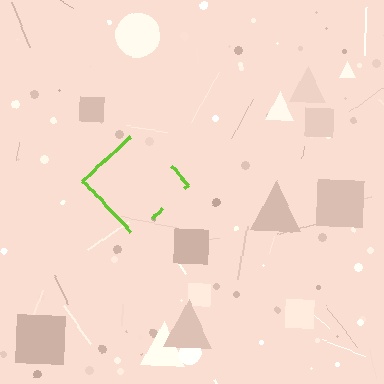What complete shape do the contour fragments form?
The contour fragments form a diamond.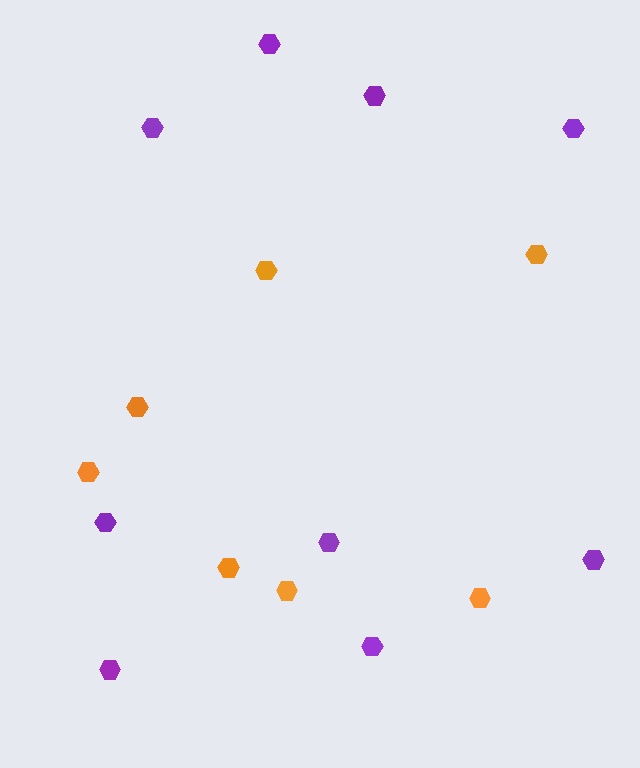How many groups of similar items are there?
There are 2 groups: one group of orange hexagons (7) and one group of purple hexagons (9).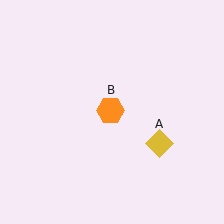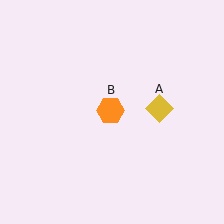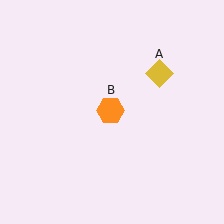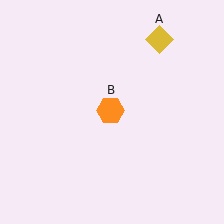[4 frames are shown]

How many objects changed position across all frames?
1 object changed position: yellow diamond (object A).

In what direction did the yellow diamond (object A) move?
The yellow diamond (object A) moved up.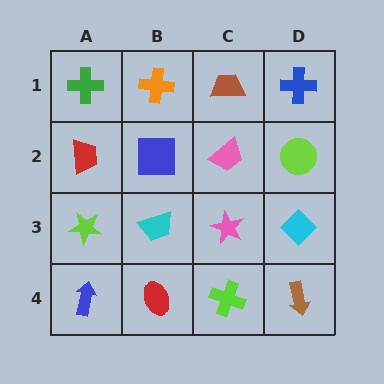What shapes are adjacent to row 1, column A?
A red trapezoid (row 2, column A), an orange cross (row 1, column B).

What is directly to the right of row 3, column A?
A cyan trapezoid.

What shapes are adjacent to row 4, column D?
A cyan diamond (row 3, column D), a lime cross (row 4, column C).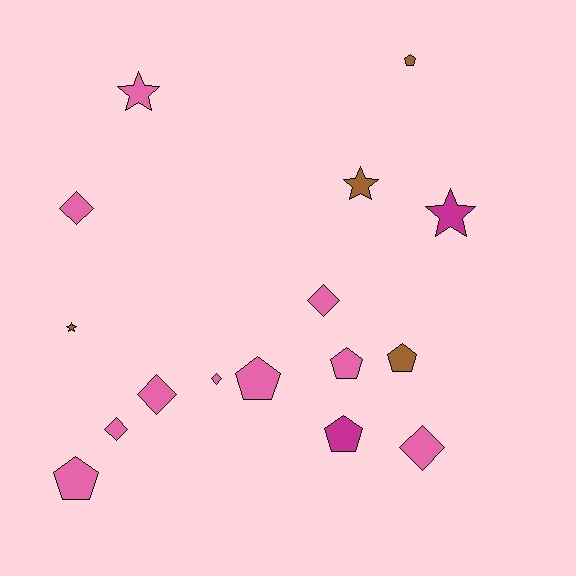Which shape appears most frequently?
Diamond, with 6 objects.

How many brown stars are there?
There are 2 brown stars.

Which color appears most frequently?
Pink, with 10 objects.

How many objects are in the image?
There are 16 objects.